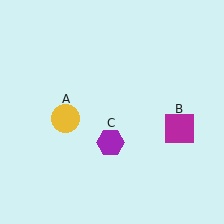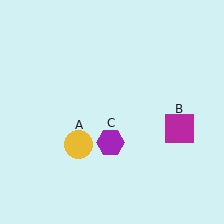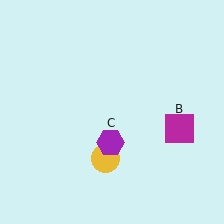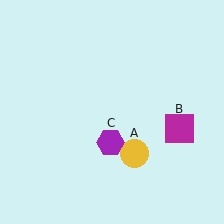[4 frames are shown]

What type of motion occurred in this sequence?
The yellow circle (object A) rotated counterclockwise around the center of the scene.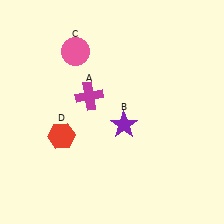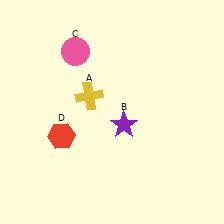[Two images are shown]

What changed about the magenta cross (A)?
In Image 1, A is magenta. In Image 2, it changed to yellow.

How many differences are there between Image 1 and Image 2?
There is 1 difference between the two images.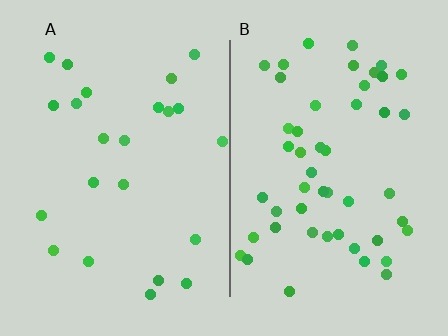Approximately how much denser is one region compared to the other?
Approximately 2.2× — region B over region A.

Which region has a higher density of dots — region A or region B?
B (the right).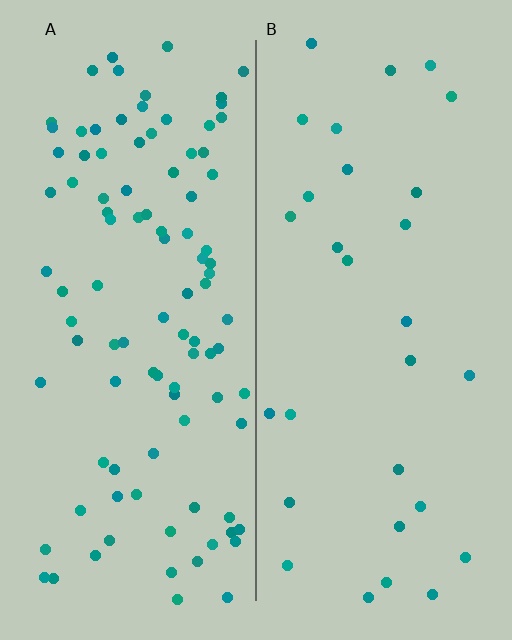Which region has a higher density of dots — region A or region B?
A (the left).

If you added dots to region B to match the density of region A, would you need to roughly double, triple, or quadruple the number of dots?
Approximately triple.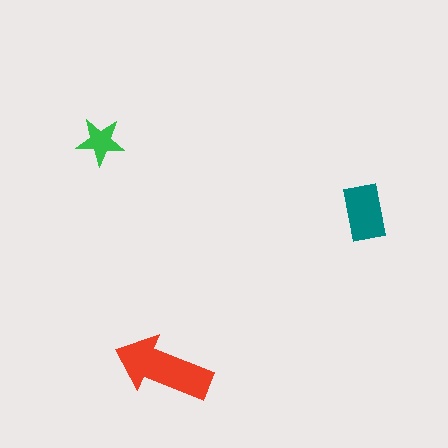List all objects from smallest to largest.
The green star, the teal rectangle, the red arrow.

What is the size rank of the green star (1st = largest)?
3rd.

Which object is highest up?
The green star is topmost.